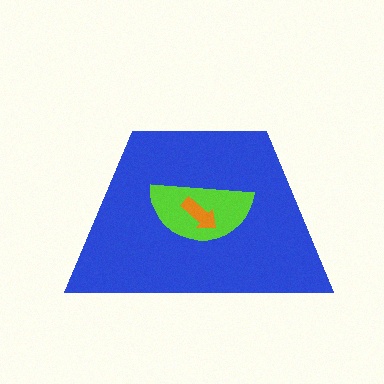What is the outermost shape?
The blue trapezoid.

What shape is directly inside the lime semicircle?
The orange arrow.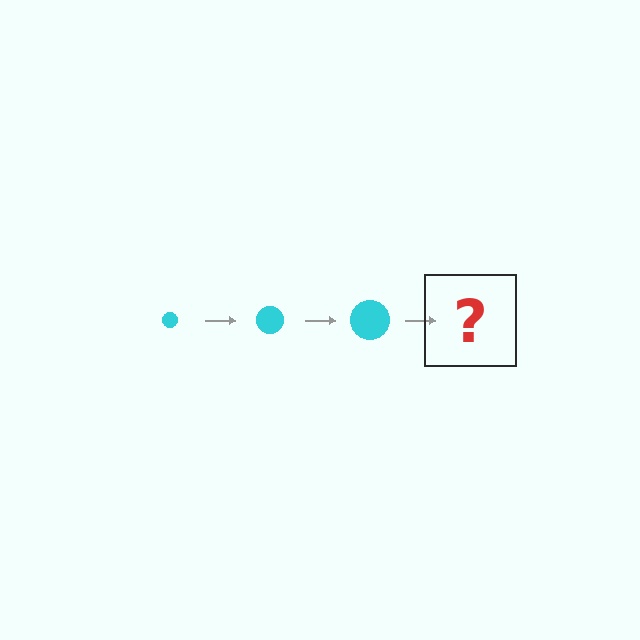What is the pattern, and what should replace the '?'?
The pattern is that the circle gets progressively larger each step. The '?' should be a cyan circle, larger than the previous one.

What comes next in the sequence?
The next element should be a cyan circle, larger than the previous one.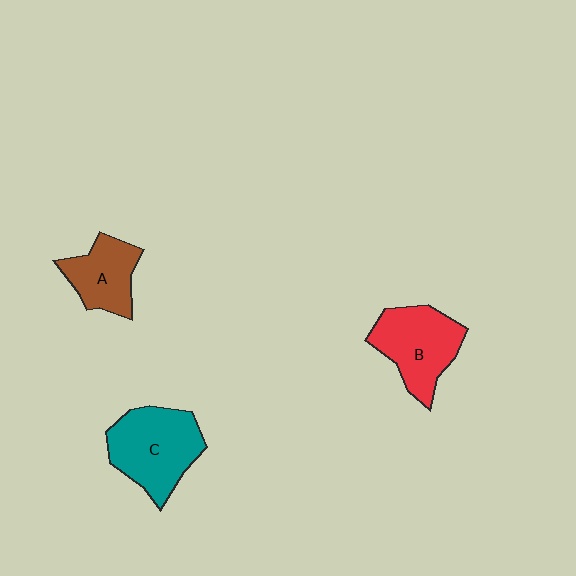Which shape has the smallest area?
Shape A (brown).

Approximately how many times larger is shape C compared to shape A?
Approximately 1.5 times.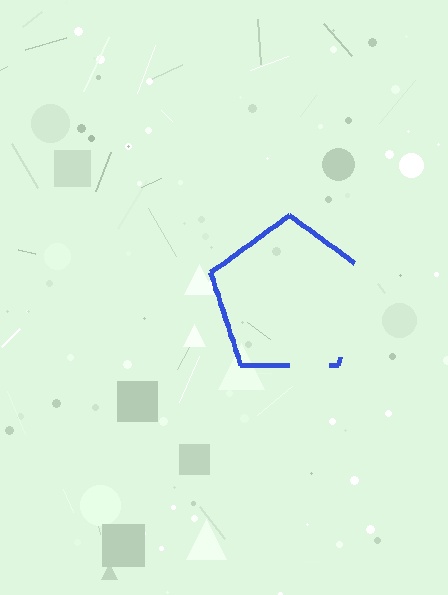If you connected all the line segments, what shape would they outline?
They would outline a pentagon.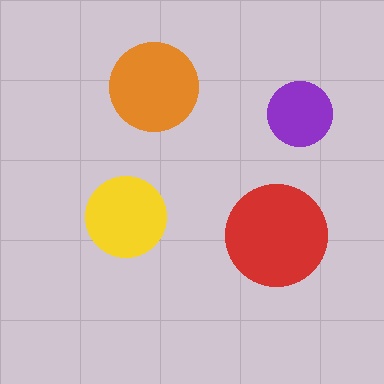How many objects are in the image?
There are 4 objects in the image.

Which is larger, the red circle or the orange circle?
The red one.